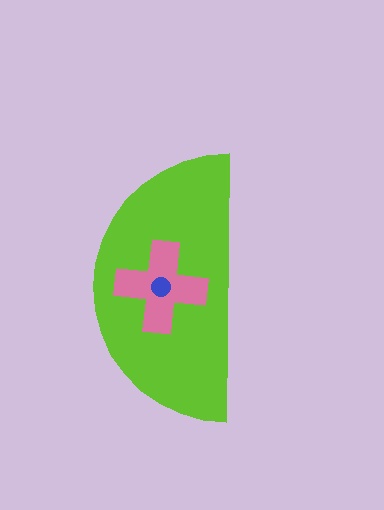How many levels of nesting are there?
3.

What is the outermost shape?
The lime semicircle.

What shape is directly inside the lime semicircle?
The pink cross.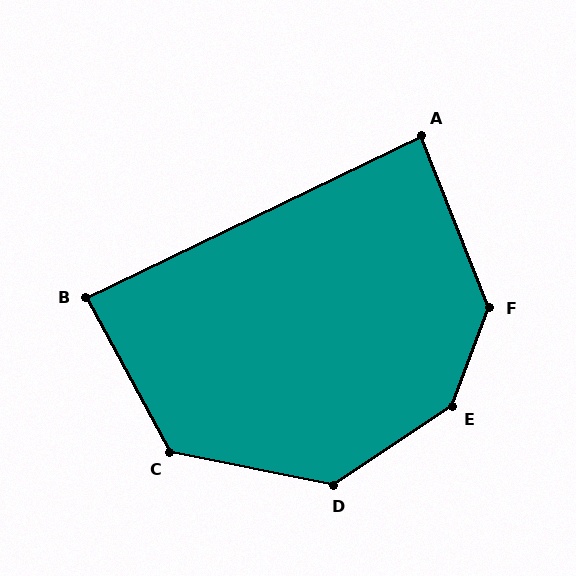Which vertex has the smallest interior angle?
A, at approximately 86 degrees.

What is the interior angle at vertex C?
Approximately 130 degrees (obtuse).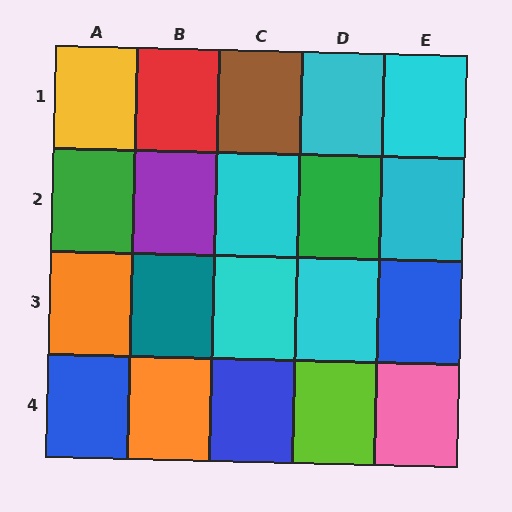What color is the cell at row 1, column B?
Red.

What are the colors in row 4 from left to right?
Blue, orange, blue, lime, pink.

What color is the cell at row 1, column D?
Cyan.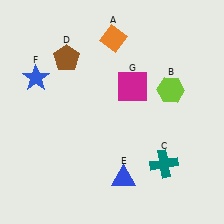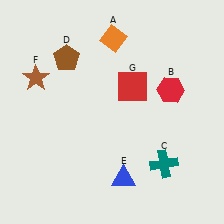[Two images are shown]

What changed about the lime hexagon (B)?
In Image 1, B is lime. In Image 2, it changed to red.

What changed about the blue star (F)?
In Image 1, F is blue. In Image 2, it changed to brown.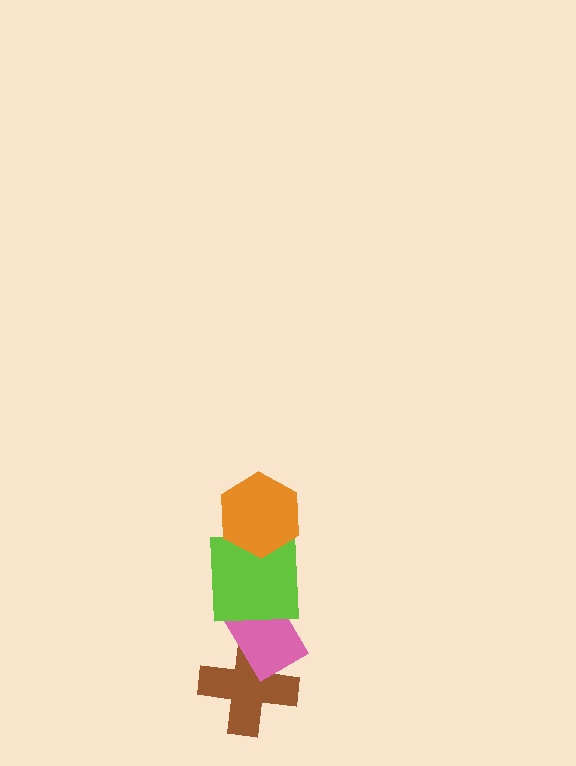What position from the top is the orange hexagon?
The orange hexagon is 1st from the top.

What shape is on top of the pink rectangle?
The lime square is on top of the pink rectangle.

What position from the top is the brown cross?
The brown cross is 4th from the top.